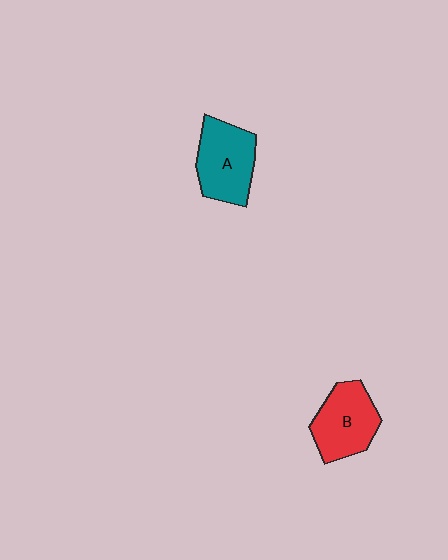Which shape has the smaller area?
Shape B (red).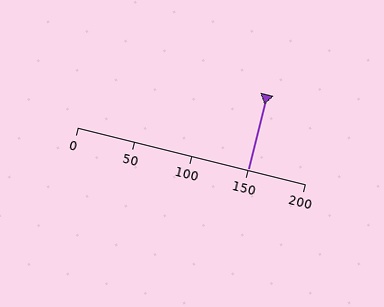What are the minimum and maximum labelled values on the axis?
The axis runs from 0 to 200.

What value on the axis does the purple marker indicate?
The marker indicates approximately 150.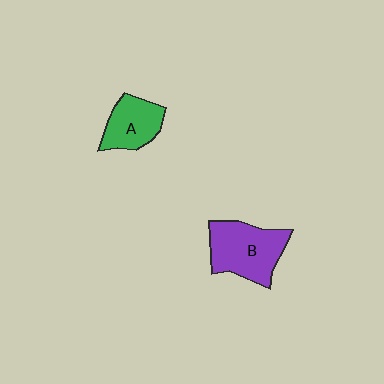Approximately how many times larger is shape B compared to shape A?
Approximately 1.5 times.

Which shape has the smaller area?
Shape A (green).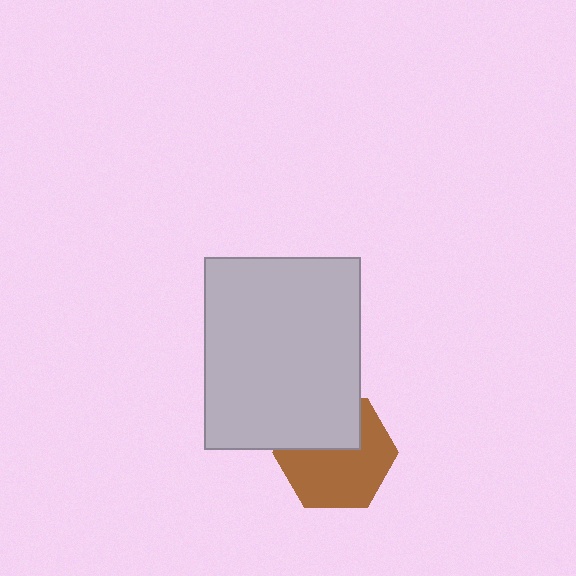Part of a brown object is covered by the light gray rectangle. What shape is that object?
It is a hexagon.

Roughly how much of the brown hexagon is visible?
About half of it is visible (roughly 64%).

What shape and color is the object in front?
The object in front is a light gray rectangle.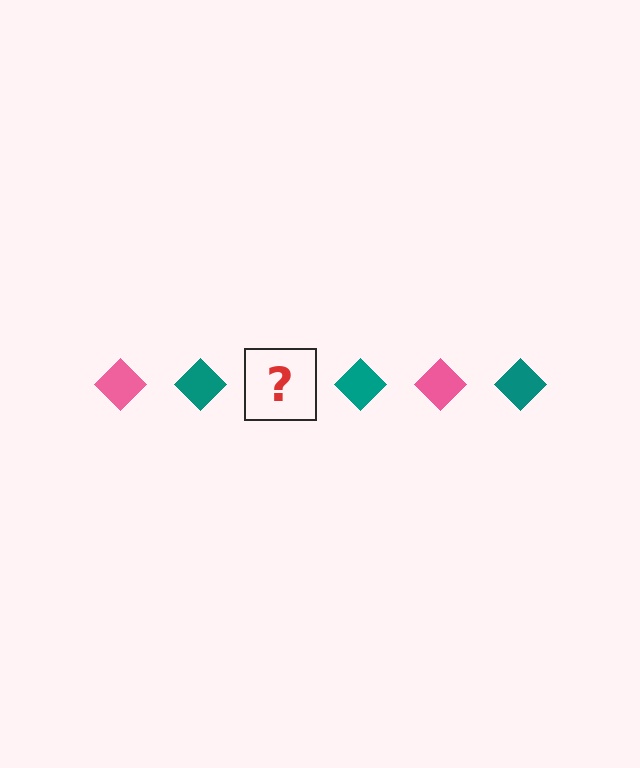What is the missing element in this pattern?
The missing element is a pink diamond.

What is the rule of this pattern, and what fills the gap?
The rule is that the pattern cycles through pink, teal diamonds. The gap should be filled with a pink diamond.